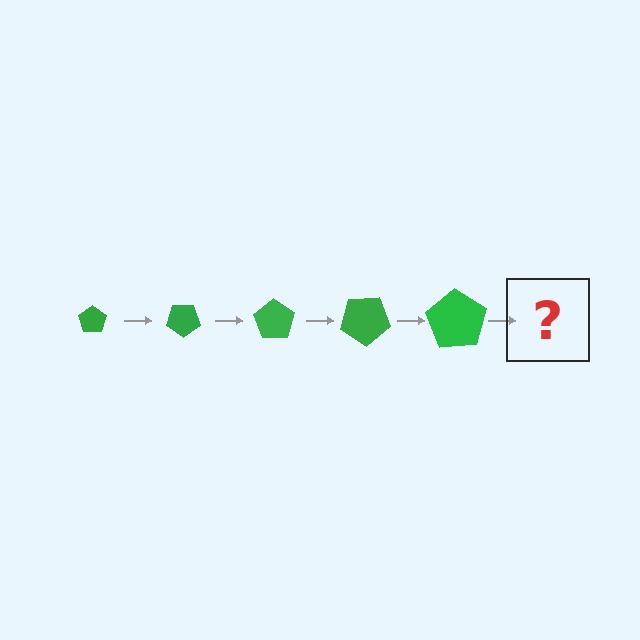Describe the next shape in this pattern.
It should be a pentagon, larger than the previous one and rotated 175 degrees from the start.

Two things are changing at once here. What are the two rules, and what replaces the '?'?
The two rules are that the pentagon grows larger each step and it rotates 35 degrees each step. The '?' should be a pentagon, larger than the previous one and rotated 175 degrees from the start.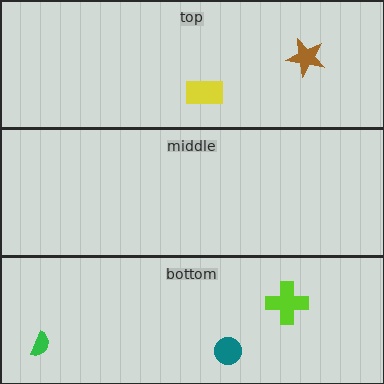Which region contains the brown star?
The top region.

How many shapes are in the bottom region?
3.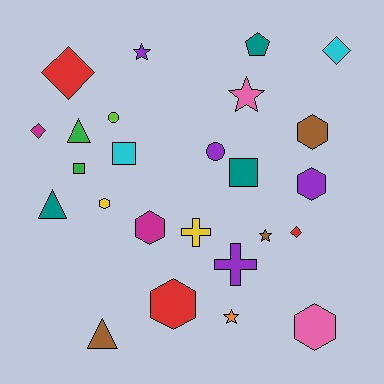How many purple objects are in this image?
There are 4 purple objects.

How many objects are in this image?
There are 25 objects.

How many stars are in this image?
There are 4 stars.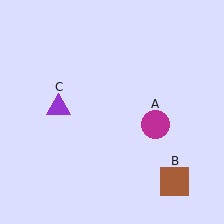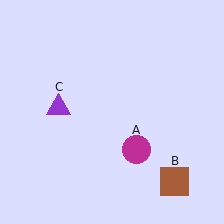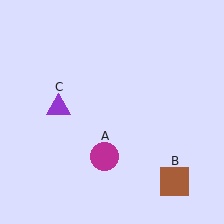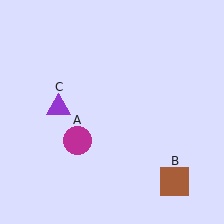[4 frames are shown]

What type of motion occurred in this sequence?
The magenta circle (object A) rotated clockwise around the center of the scene.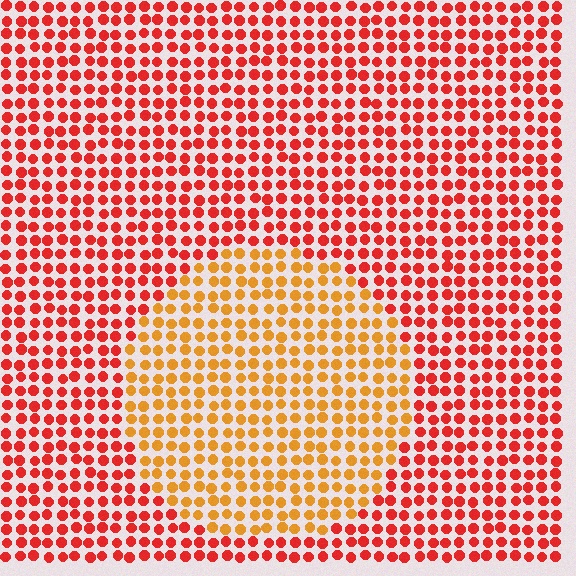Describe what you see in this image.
The image is filled with small red elements in a uniform arrangement. A circle-shaped region is visible where the elements are tinted to a slightly different hue, forming a subtle color boundary.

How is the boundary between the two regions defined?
The boundary is defined purely by a slight shift in hue (about 36 degrees). Spacing, size, and orientation are identical on both sides.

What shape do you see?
I see a circle.